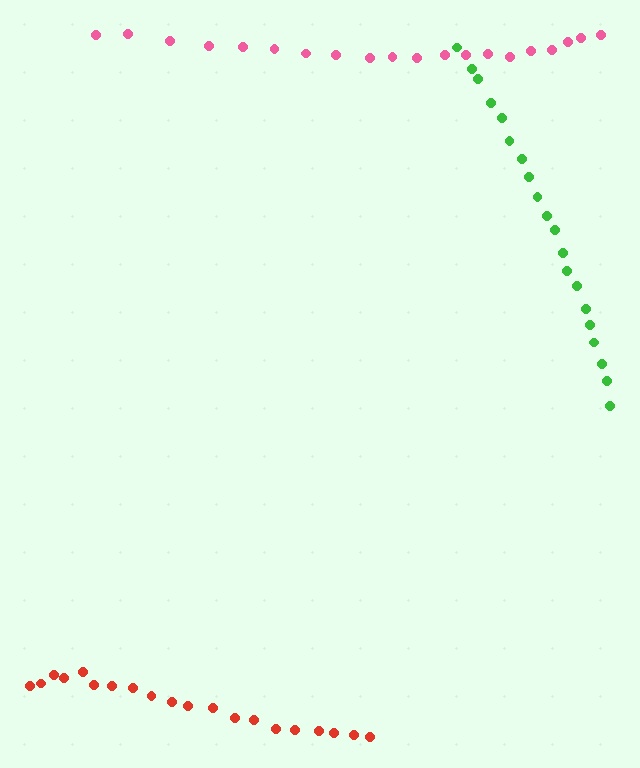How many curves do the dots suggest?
There are 3 distinct paths.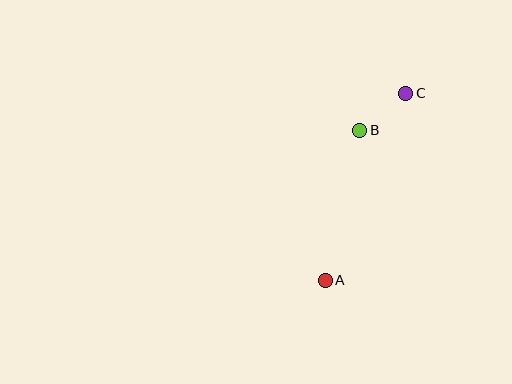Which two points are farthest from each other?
Points A and C are farthest from each other.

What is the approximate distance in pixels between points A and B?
The distance between A and B is approximately 154 pixels.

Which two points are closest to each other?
Points B and C are closest to each other.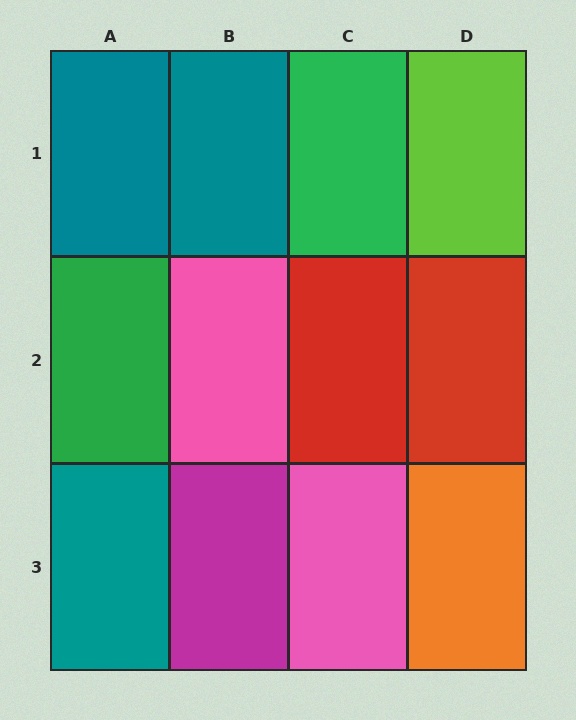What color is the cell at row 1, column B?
Teal.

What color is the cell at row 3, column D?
Orange.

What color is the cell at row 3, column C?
Pink.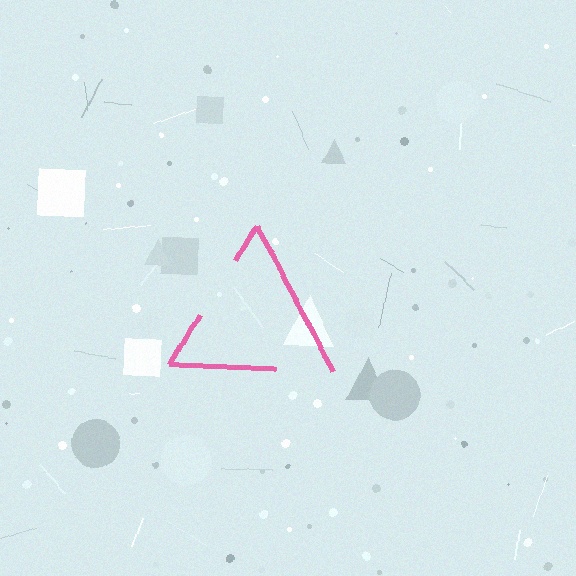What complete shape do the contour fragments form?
The contour fragments form a triangle.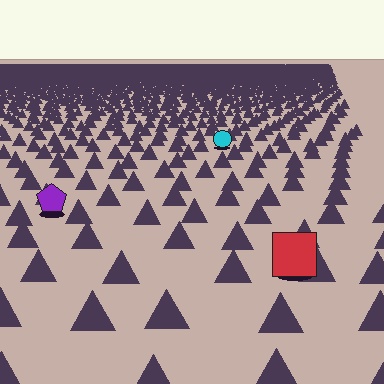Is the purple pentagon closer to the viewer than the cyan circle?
Yes. The purple pentagon is closer — you can tell from the texture gradient: the ground texture is coarser near it.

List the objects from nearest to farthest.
From nearest to farthest: the red square, the purple pentagon, the cyan circle.